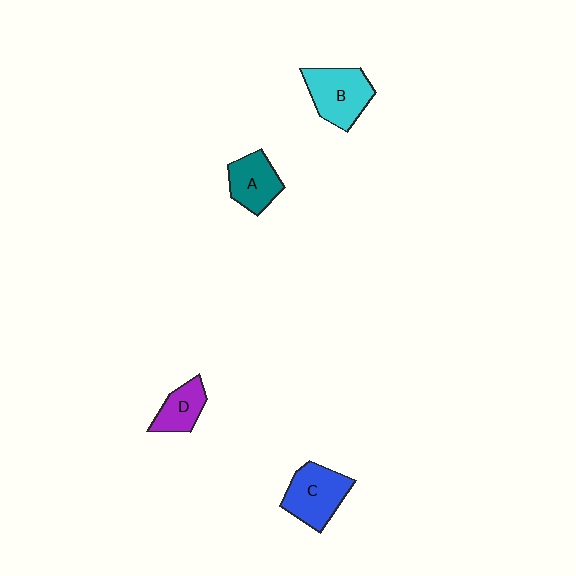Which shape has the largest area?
Shape B (cyan).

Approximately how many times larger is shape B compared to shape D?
Approximately 1.6 times.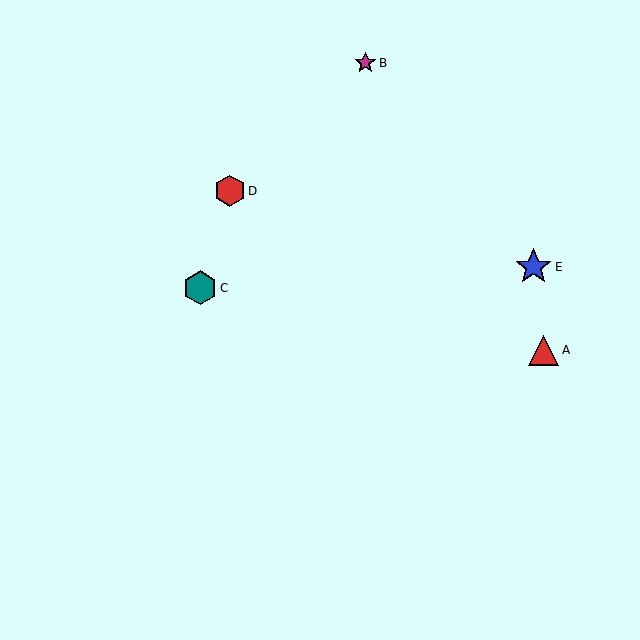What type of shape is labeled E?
Shape E is a blue star.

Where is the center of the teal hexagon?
The center of the teal hexagon is at (200, 288).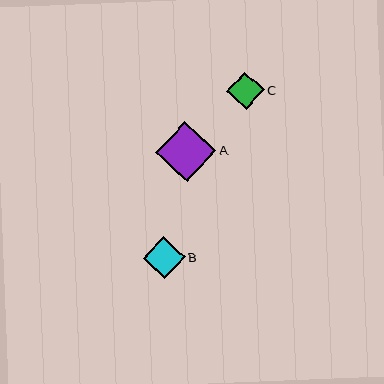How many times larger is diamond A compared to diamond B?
Diamond A is approximately 1.4 times the size of diamond B.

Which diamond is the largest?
Diamond A is the largest with a size of approximately 60 pixels.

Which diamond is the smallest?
Diamond C is the smallest with a size of approximately 38 pixels.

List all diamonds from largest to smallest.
From largest to smallest: A, B, C.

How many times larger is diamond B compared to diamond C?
Diamond B is approximately 1.1 times the size of diamond C.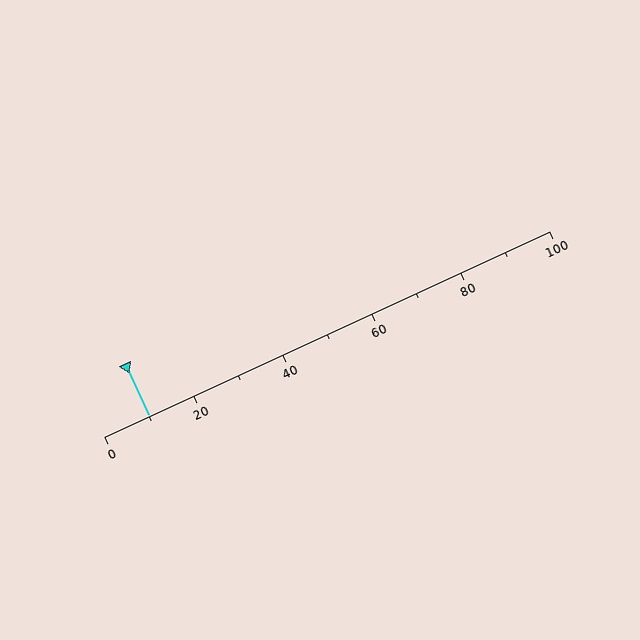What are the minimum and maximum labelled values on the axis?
The axis runs from 0 to 100.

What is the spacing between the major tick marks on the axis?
The major ticks are spaced 20 apart.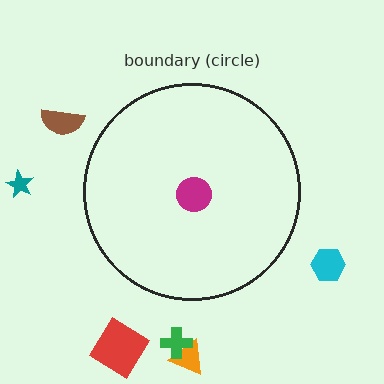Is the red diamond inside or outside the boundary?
Outside.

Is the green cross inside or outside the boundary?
Outside.